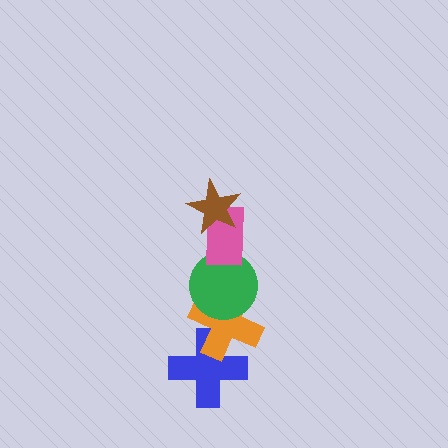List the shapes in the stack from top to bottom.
From top to bottom: the brown star, the pink rectangle, the green circle, the orange cross, the blue cross.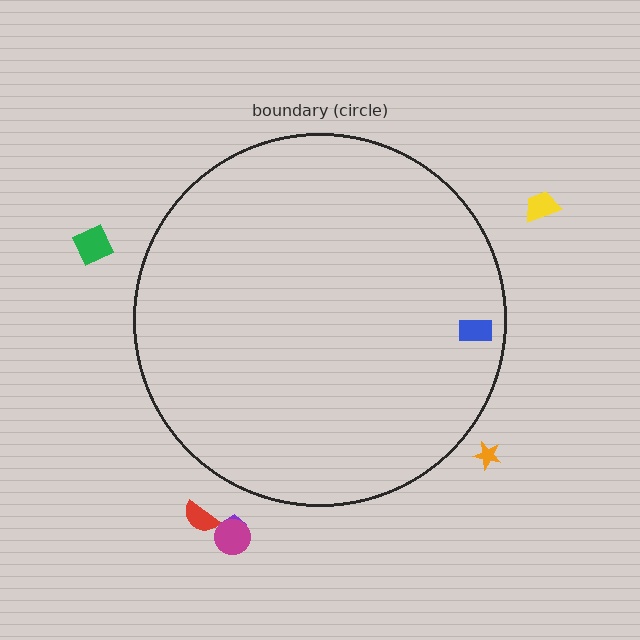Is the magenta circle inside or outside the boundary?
Outside.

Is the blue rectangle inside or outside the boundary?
Inside.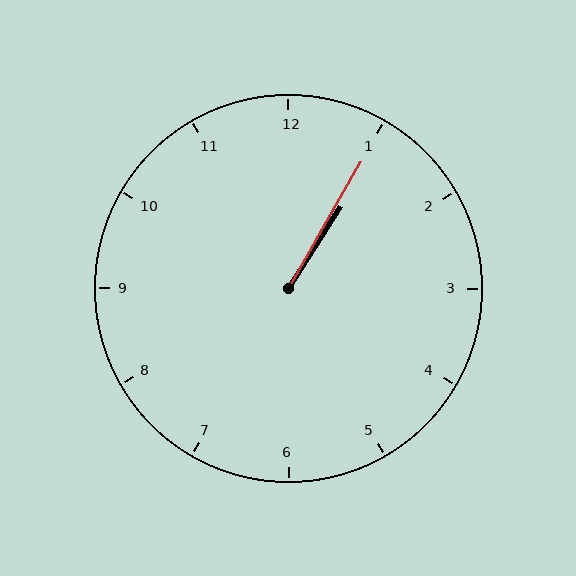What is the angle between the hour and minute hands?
Approximately 2 degrees.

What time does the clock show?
1:05.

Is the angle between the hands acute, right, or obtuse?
It is acute.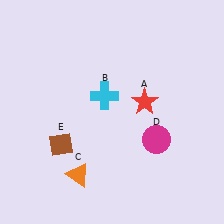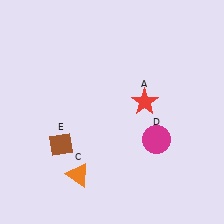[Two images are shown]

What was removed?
The cyan cross (B) was removed in Image 2.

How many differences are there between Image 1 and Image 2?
There is 1 difference between the two images.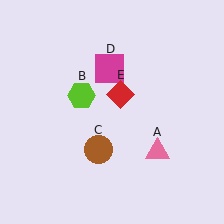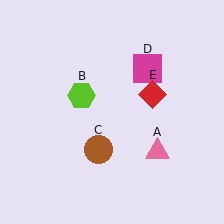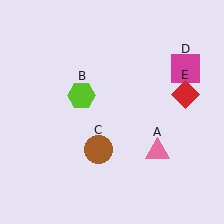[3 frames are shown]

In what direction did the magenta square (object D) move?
The magenta square (object D) moved right.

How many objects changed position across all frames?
2 objects changed position: magenta square (object D), red diamond (object E).